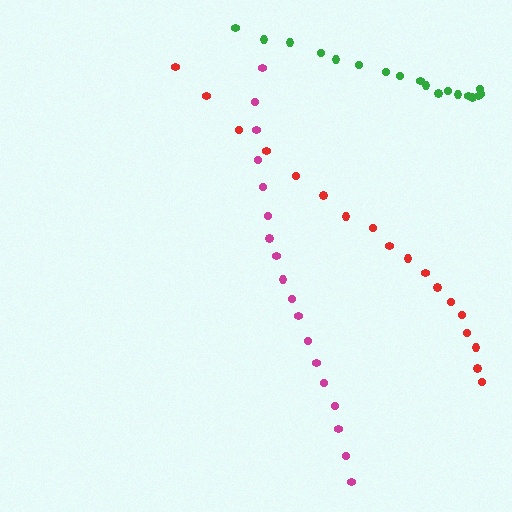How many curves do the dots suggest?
There are 3 distinct paths.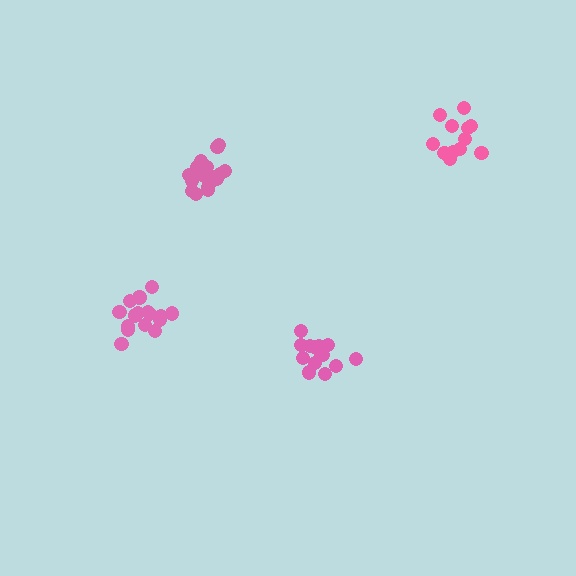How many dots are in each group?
Group 1: 18 dots, Group 2: 16 dots, Group 3: 15 dots, Group 4: 12 dots (61 total).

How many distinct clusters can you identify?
There are 4 distinct clusters.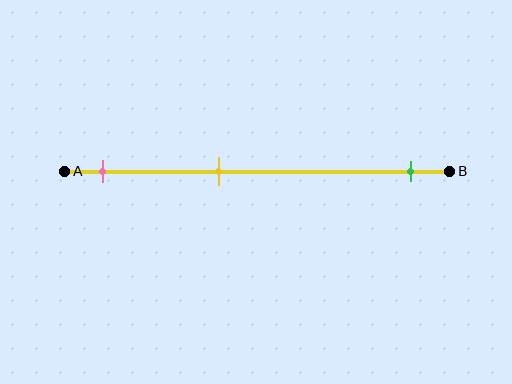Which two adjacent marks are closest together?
The pink and yellow marks are the closest adjacent pair.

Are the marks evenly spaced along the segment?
No, the marks are not evenly spaced.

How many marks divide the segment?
There are 3 marks dividing the segment.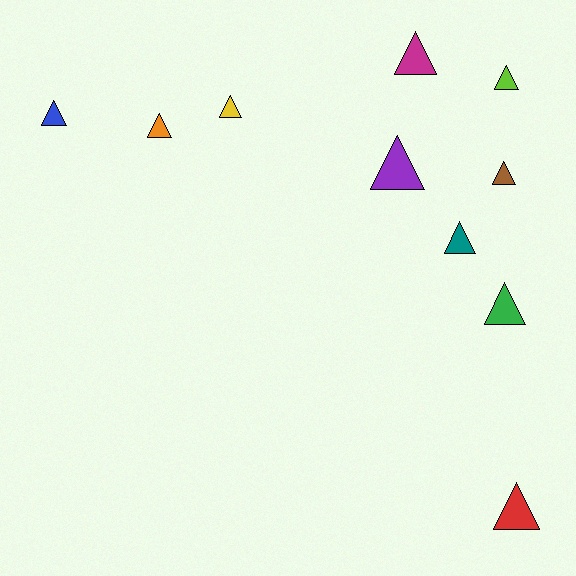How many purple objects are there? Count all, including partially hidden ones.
There is 1 purple object.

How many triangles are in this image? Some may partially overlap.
There are 10 triangles.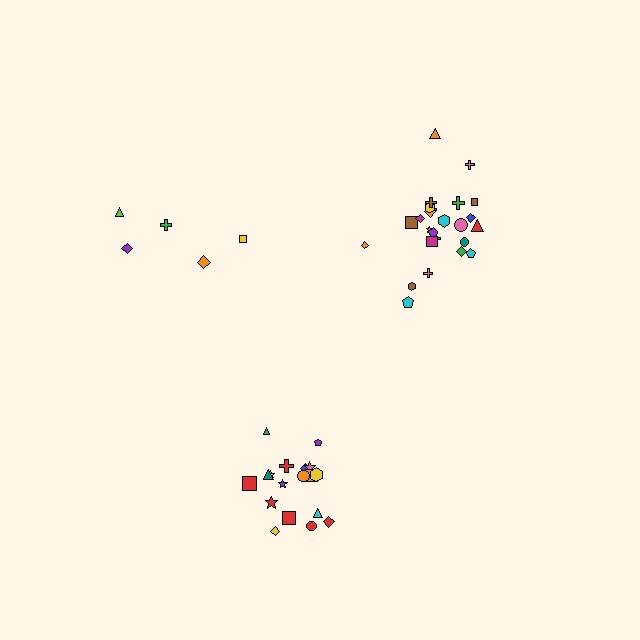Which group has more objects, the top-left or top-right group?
The top-right group.